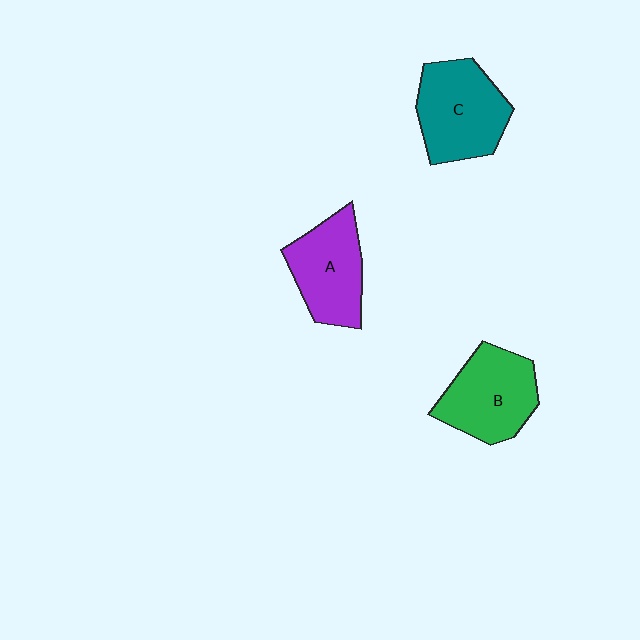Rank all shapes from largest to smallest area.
From largest to smallest: C (teal), B (green), A (purple).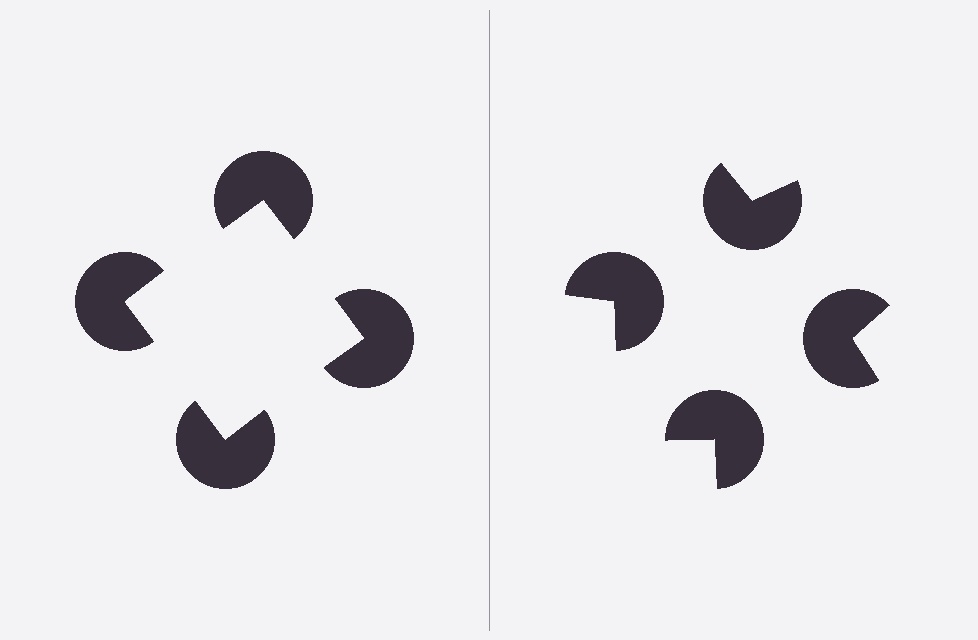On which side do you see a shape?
An illusory square appears on the left side. On the right side the wedge cuts are rotated, so no coherent shape forms.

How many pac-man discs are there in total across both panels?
8 — 4 on each side.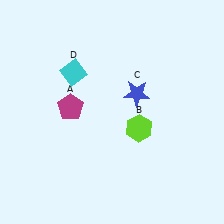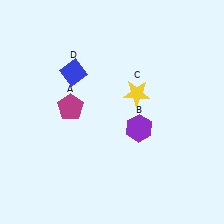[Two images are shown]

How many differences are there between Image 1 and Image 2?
There are 3 differences between the two images.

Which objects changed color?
B changed from lime to purple. C changed from blue to yellow. D changed from cyan to blue.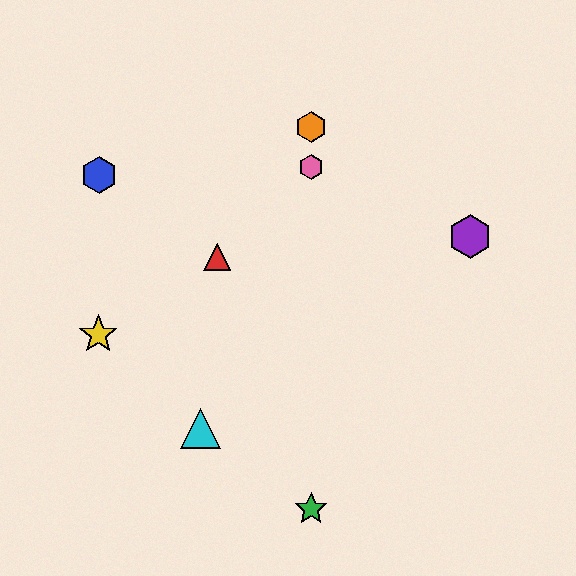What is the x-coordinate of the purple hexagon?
The purple hexagon is at x≈470.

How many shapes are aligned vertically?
3 shapes (the green star, the orange hexagon, the pink hexagon) are aligned vertically.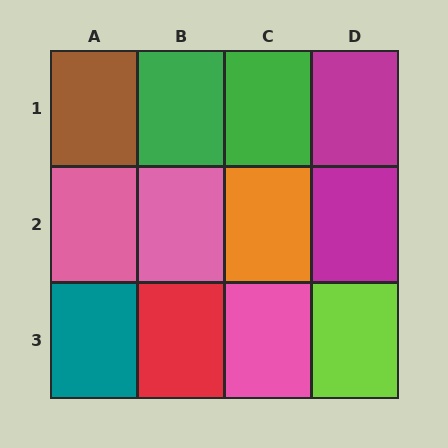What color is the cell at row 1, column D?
Magenta.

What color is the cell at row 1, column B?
Green.